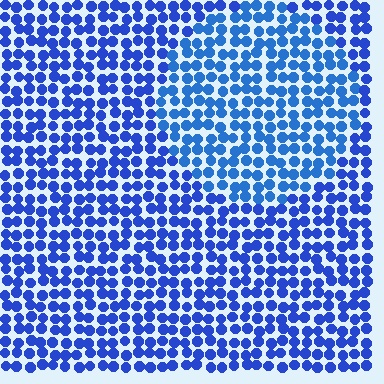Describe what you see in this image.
The image is filled with small blue elements in a uniform arrangement. A circle-shaped region is visible where the elements are tinted to a slightly different hue, forming a subtle color boundary.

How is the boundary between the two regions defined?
The boundary is defined purely by a slight shift in hue (about 16 degrees). Spacing, size, and orientation are identical on both sides.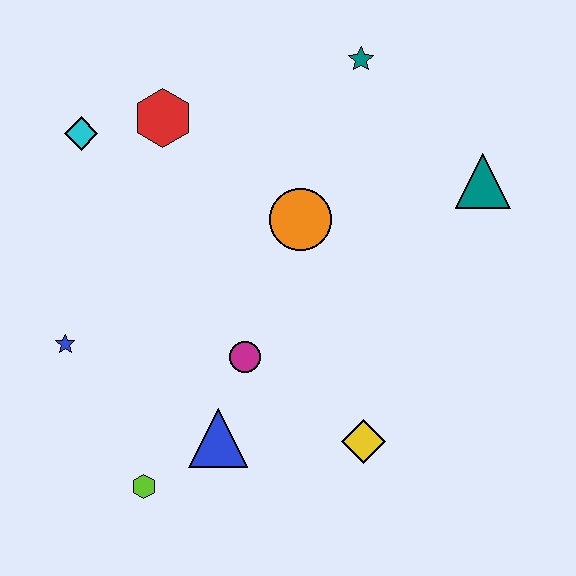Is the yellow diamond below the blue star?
Yes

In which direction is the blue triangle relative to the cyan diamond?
The blue triangle is below the cyan diamond.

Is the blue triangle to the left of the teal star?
Yes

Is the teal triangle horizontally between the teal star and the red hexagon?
No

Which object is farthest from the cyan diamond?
The yellow diamond is farthest from the cyan diamond.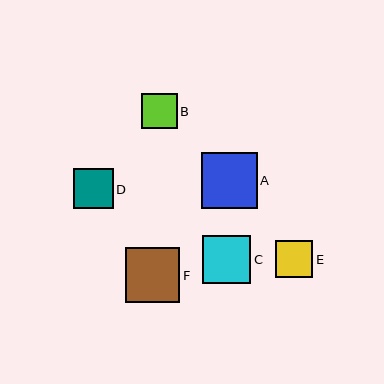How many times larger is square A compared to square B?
Square A is approximately 1.6 times the size of square B.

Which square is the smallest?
Square B is the smallest with a size of approximately 35 pixels.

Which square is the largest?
Square A is the largest with a size of approximately 56 pixels.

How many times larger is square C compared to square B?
Square C is approximately 1.4 times the size of square B.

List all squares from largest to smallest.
From largest to smallest: A, F, C, D, E, B.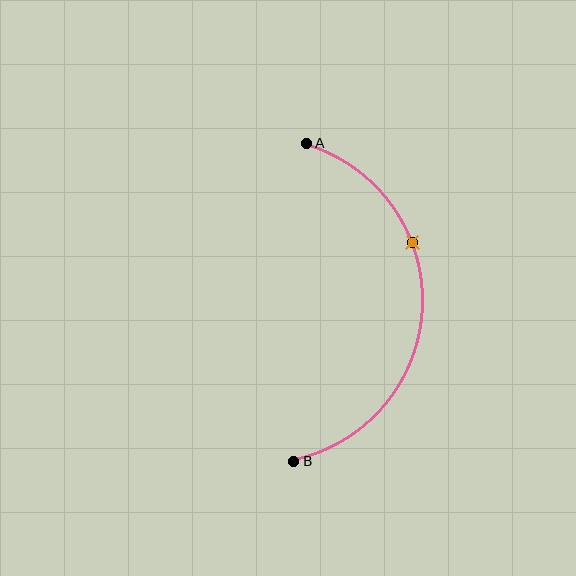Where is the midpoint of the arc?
The arc midpoint is the point on the curve farthest from the straight line joining A and B. It sits to the right of that line.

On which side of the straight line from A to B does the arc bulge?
The arc bulges to the right of the straight line connecting A and B.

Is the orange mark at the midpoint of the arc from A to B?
No. The orange mark lies on the arc but is closer to endpoint A. The arc midpoint would be at the point on the curve equidistant along the arc from both A and B.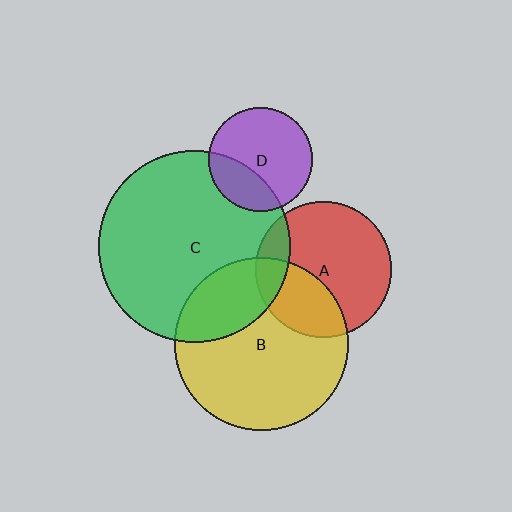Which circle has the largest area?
Circle C (green).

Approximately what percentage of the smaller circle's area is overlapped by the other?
Approximately 30%.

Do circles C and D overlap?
Yes.